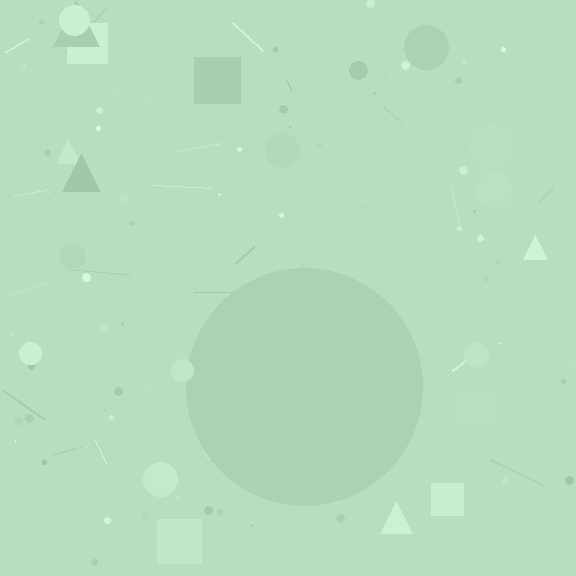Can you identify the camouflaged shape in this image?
The camouflaged shape is a circle.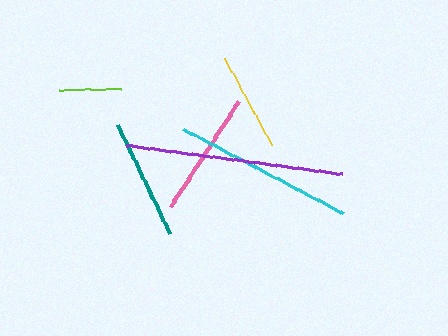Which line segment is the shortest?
The lime line is the shortest at approximately 62 pixels.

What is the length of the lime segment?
The lime segment is approximately 62 pixels long.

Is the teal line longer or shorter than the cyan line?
The cyan line is longer than the teal line.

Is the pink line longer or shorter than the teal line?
The pink line is longer than the teal line.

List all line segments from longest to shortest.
From longest to shortest: purple, cyan, pink, teal, yellow, lime.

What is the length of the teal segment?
The teal segment is approximately 121 pixels long.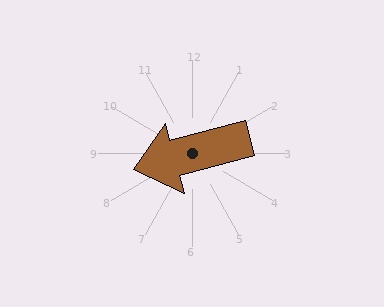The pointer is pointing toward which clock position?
Roughly 8 o'clock.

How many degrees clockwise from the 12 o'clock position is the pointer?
Approximately 255 degrees.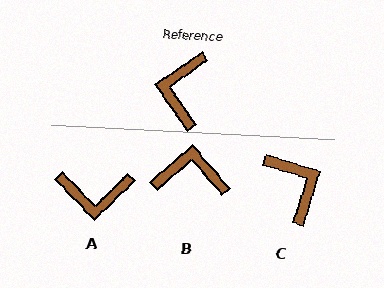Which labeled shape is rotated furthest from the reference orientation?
C, about 142 degrees away.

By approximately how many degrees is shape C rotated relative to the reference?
Approximately 142 degrees clockwise.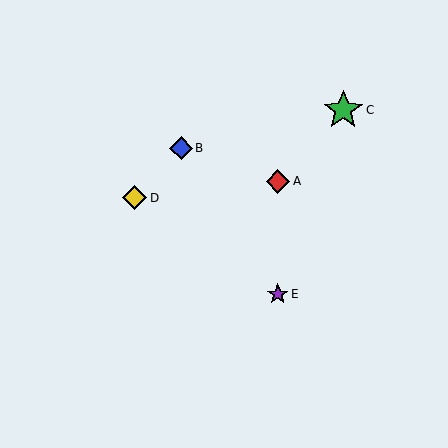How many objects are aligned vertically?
2 objects (A, E) are aligned vertically.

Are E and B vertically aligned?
No, E is at x≈278 and B is at x≈181.